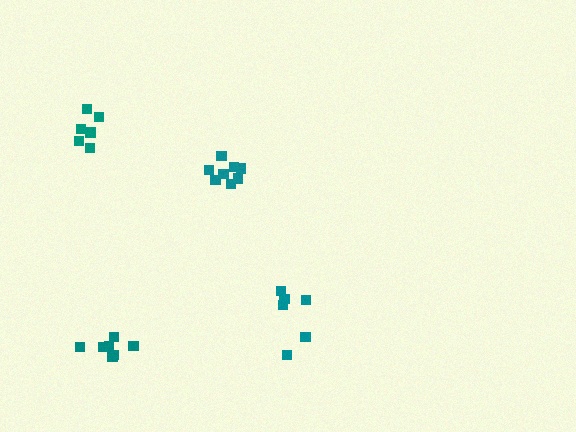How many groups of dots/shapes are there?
There are 4 groups.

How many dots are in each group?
Group 1: 6 dots, Group 2: 6 dots, Group 3: 7 dots, Group 4: 8 dots (27 total).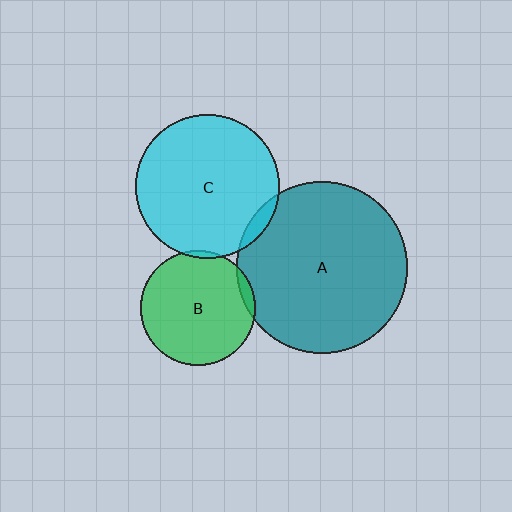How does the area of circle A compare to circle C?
Approximately 1.4 times.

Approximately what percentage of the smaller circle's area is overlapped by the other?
Approximately 5%.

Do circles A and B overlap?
Yes.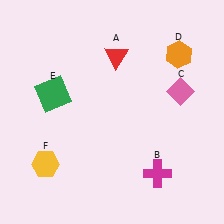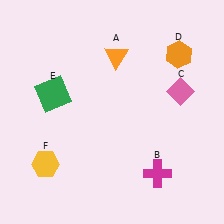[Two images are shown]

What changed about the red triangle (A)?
In Image 1, A is red. In Image 2, it changed to orange.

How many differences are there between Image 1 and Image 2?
There is 1 difference between the two images.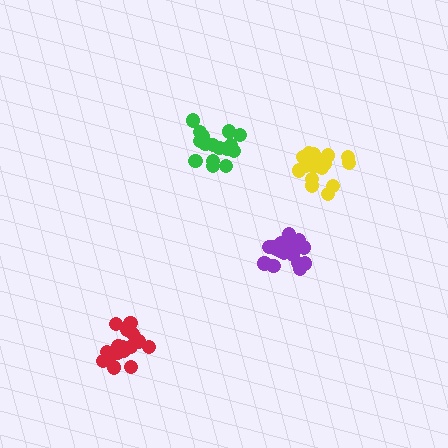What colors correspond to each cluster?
The clusters are colored: purple, green, yellow, red.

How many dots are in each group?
Group 1: 18 dots, Group 2: 16 dots, Group 3: 18 dots, Group 4: 16 dots (68 total).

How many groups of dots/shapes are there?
There are 4 groups.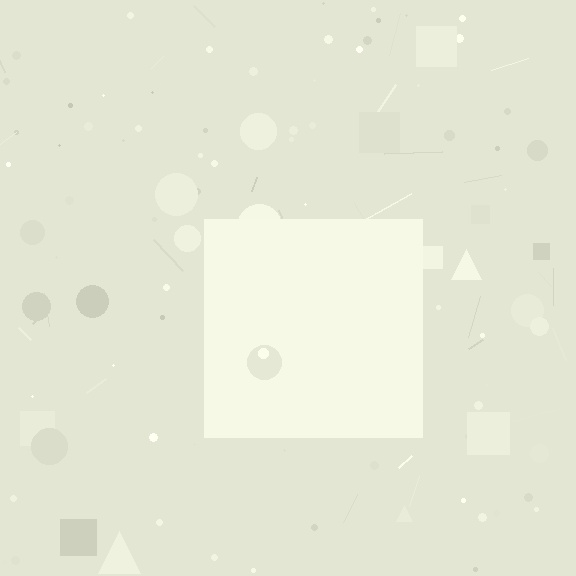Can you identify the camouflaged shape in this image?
The camouflaged shape is a square.